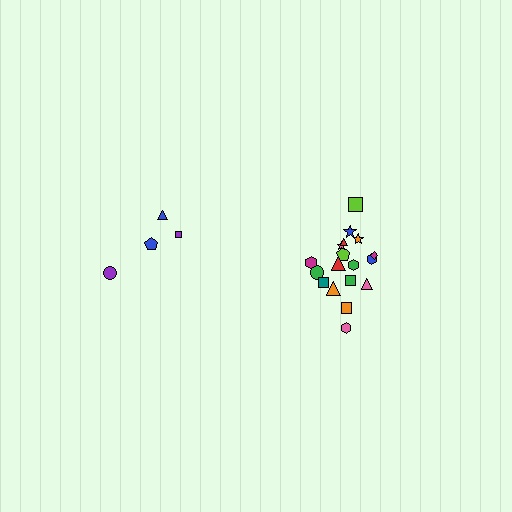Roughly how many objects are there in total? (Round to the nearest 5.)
Roughly 20 objects in total.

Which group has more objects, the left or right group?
The right group.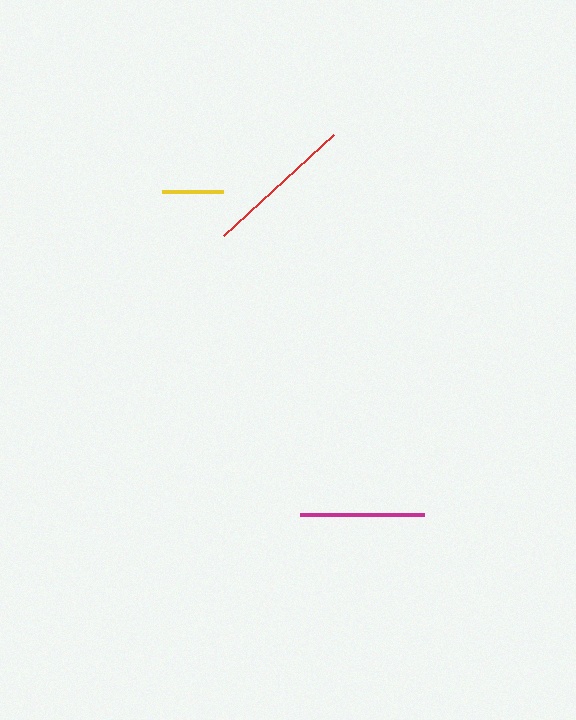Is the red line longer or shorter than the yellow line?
The red line is longer than the yellow line.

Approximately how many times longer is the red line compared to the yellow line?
The red line is approximately 2.4 times the length of the yellow line.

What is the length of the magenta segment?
The magenta segment is approximately 124 pixels long.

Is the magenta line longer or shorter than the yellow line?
The magenta line is longer than the yellow line.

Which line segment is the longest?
The red line is the longest at approximately 149 pixels.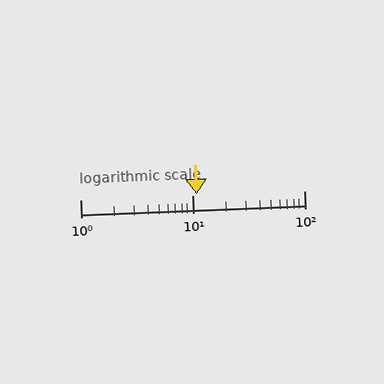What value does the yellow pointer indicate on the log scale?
The pointer indicates approximately 11.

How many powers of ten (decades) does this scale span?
The scale spans 2 decades, from 1 to 100.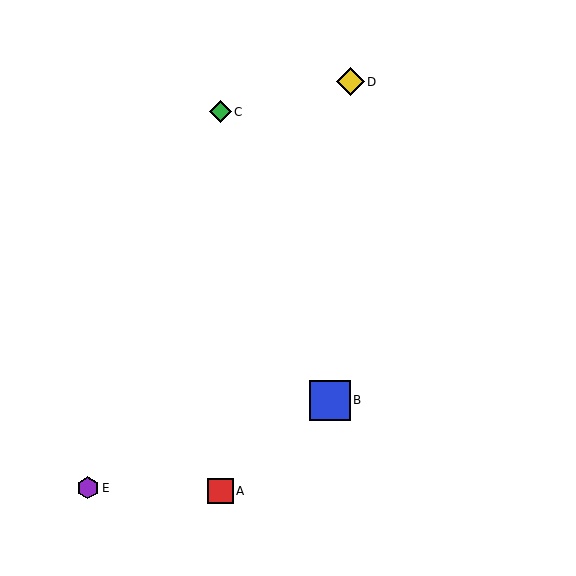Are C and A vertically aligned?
Yes, both are at x≈220.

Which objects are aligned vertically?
Objects A, C are aligned vertically.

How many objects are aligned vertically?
2 objects (A, C) are aligned vertically.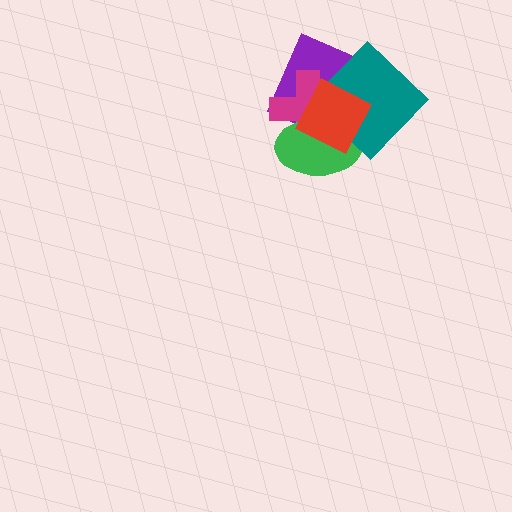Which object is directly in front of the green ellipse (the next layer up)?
The teal diamond is directly in front of the green ellipse.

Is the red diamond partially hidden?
No, no other shape covers it.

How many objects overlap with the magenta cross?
4 objects overlap with the magenta cross.